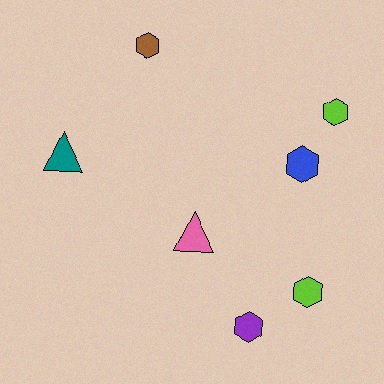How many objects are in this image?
There are 7 objects.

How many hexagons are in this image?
There are 5 hexagons.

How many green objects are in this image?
There are no green objects.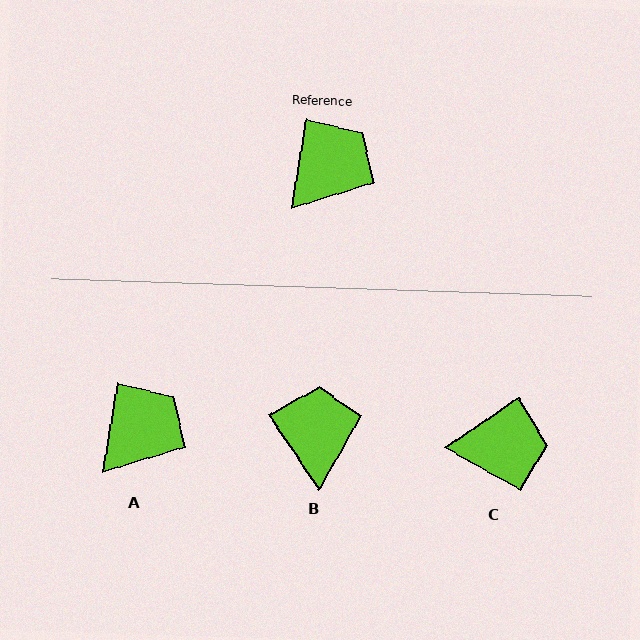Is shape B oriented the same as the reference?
No, it is off by about 43 degrees.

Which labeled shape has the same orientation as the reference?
A.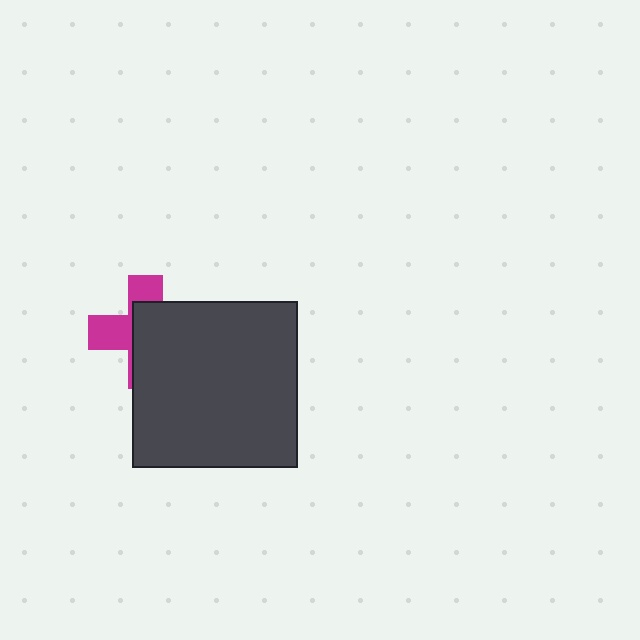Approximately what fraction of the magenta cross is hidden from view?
Roughly 61% of the magenta cross is hidden behind the dark gray square.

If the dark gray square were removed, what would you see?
You would see the complete magenta cross.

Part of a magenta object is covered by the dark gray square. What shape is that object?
It is a cross.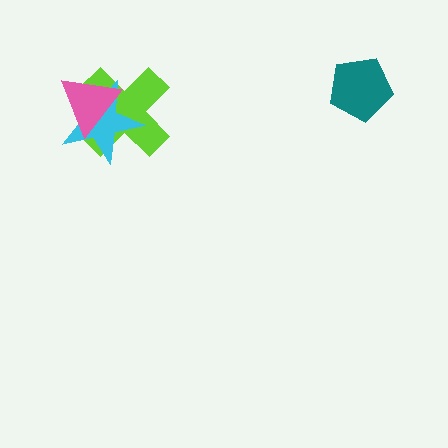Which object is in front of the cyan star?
The pink triangle is in front of the cyan star.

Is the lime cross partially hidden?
Yes, it is partially covered by another shape.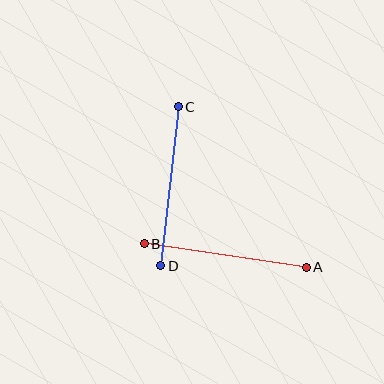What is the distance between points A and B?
The distance is approximately 164 pixels.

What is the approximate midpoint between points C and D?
The midpoint is at approximately (170, 186) pixels.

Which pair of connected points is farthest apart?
Points A and B are farthest apart.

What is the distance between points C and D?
The distance is approximately 160 pixels.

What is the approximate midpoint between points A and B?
The midpoint is at approximately (225, 256) pixels.